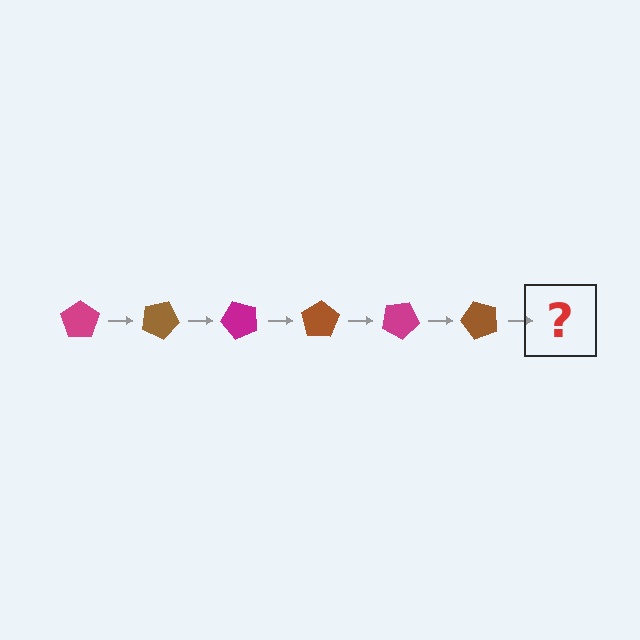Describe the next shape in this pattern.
It should be a magenta pentagon, rotated 150 degrees from the start.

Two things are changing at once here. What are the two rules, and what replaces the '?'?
The two rules are that it rotates 25 degrees each step and the color cycles through magenta and brown. The '?' should be a magenta pentagon, rotated 150 degrees from the start.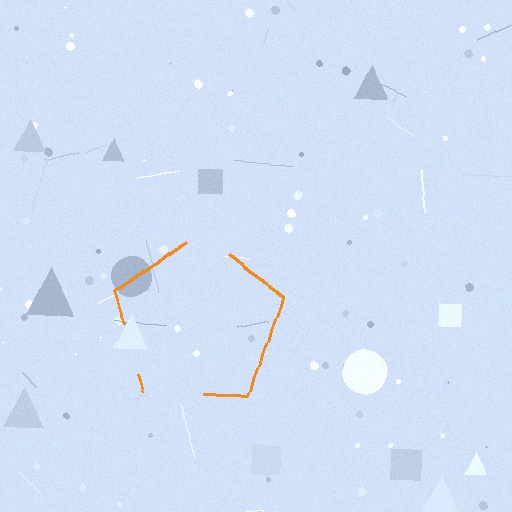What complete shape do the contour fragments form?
The contour fragments form a pentagon.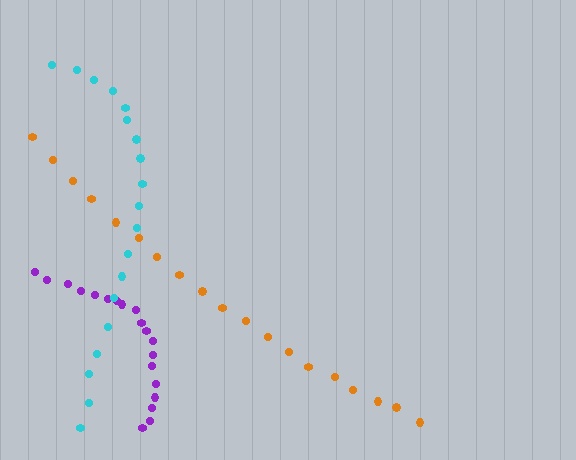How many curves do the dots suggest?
There are 3 distinct paths.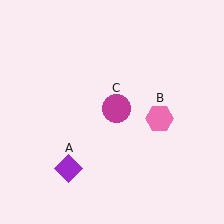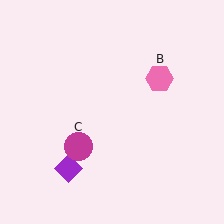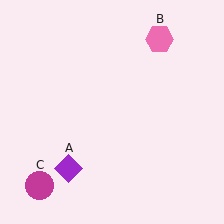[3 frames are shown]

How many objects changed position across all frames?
2 objects changed position: pink hexagon (object B), magenta circle (object C).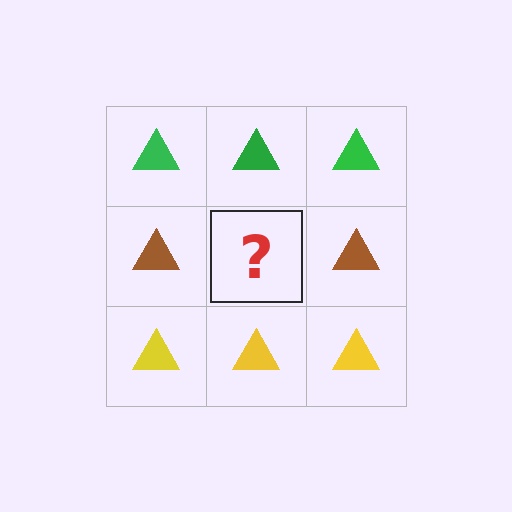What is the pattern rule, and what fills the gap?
The rule is that each row has a consistent color. The gap should be filled with a brown triangle.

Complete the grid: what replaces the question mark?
The question mark should be replaced with a brown triangle.